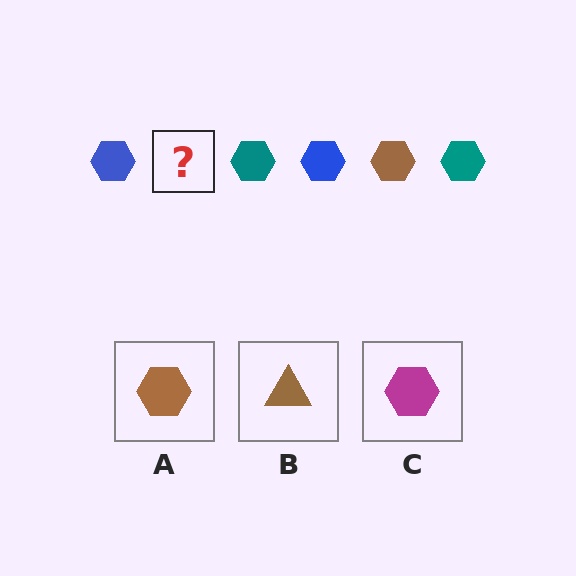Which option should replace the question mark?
Option A.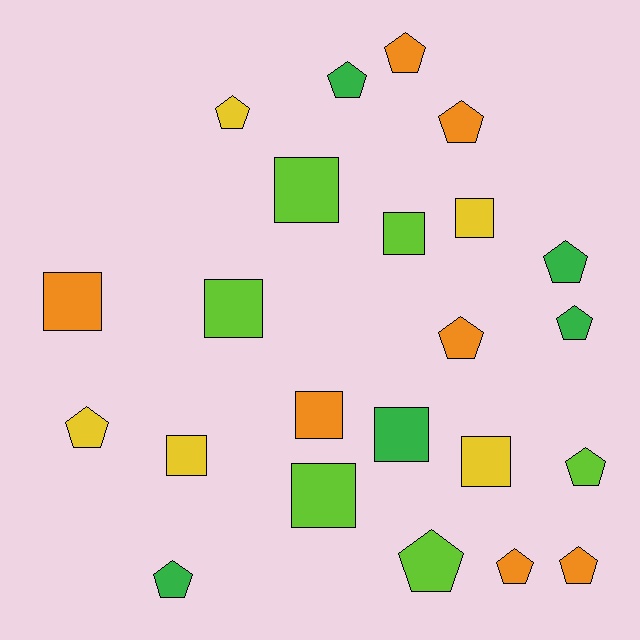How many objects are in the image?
There are 23 objects.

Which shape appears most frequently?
Pentagon, with 13 objects.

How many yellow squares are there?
There are 3 yellow squares.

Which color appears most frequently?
Orange, with 7 objects.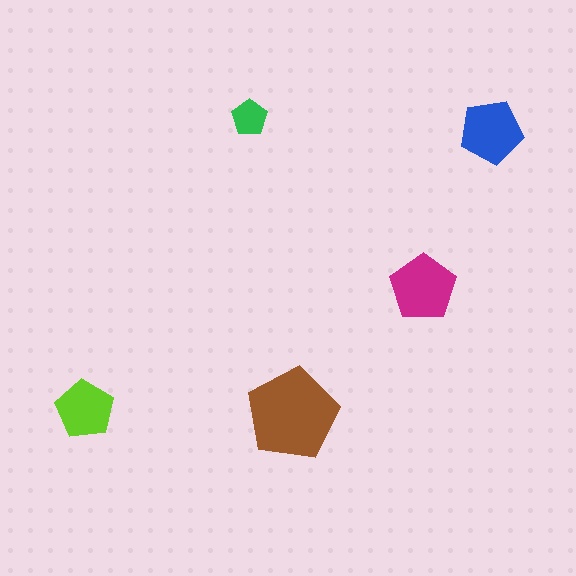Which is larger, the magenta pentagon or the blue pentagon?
The magenta one.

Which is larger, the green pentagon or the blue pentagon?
The blue one.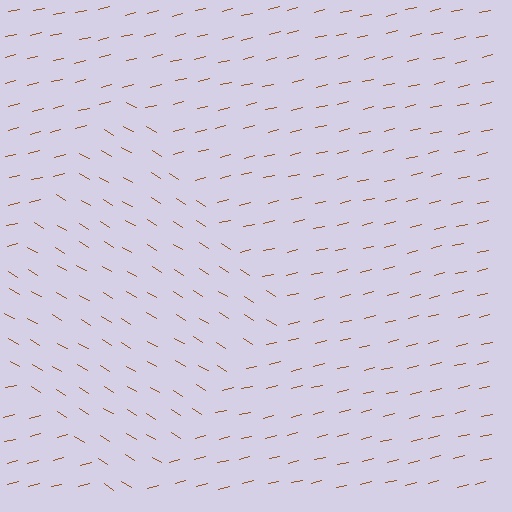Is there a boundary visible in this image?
Yes, there is a texture boundary formed by a change in line orientation.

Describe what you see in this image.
The image is filled with small brown line segments. A diamond region in the image has lines oriented differently from the surrounding lines, creating a visible texture boundary.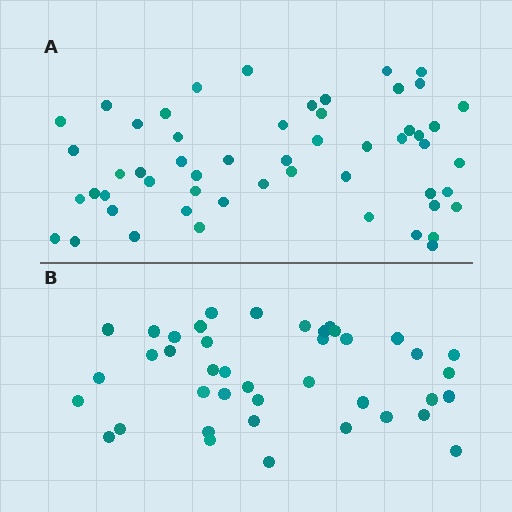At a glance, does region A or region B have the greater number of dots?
Region A (the top region) has more dots.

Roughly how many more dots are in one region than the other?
Region A has approximately 15 more dots than region B.